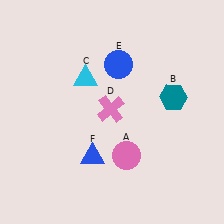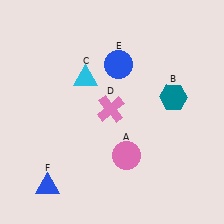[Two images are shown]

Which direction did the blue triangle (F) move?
The blue triangle (F) moved left.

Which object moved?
The blue triangle (F) moved left.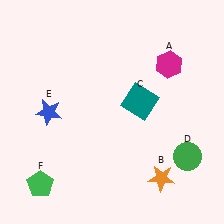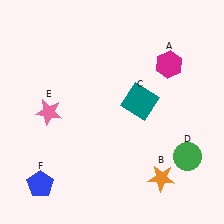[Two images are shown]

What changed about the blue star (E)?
In Image 1, E is blue. In Image 2, it changed to pink.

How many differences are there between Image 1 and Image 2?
There are 2 differences between the two images.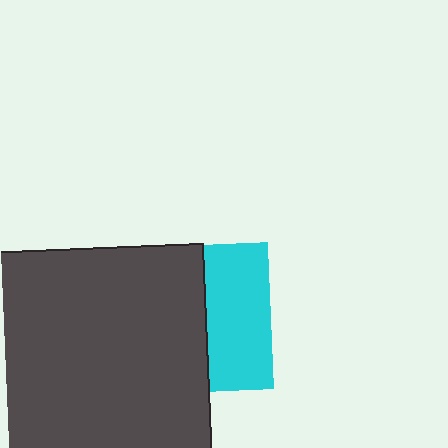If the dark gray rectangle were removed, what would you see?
You would see the complete cyan square.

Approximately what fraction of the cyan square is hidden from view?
Roughly 57% of the cyan square is hidden behind the dark gray rectangle.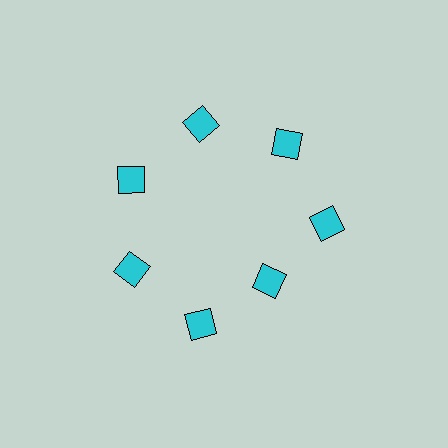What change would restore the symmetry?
The symmetry would be restored by moving it outward, back onto the ring so that all 7 diamonds sit at equal angles and equal distance from the center.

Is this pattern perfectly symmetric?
No. The 7 cyan diamonds are arranged in a ring, but one element near the 5 o'clock position is pulled inward toward the center, breaking the 7-fold rotational symmetry.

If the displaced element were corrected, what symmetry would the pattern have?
It would have 7-fold rotational symmetry — the pattern would map onto itself every 51 degrees.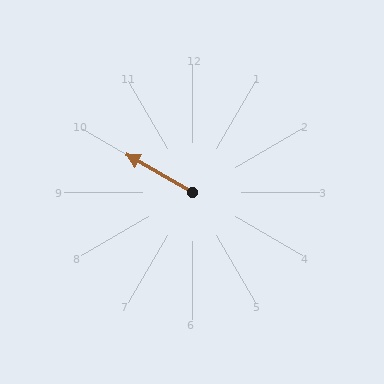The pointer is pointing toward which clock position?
Roughly 10 o'clock.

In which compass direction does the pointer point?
Northwest.